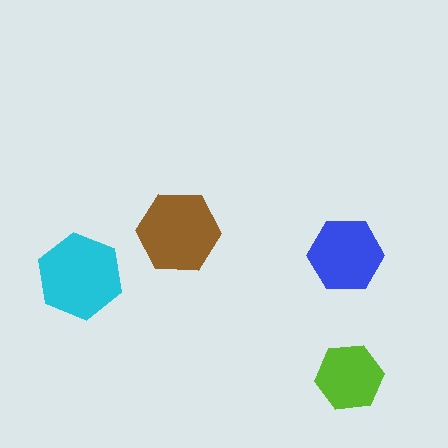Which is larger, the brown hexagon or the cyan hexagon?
The cyan one.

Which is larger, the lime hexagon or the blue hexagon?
The blue one.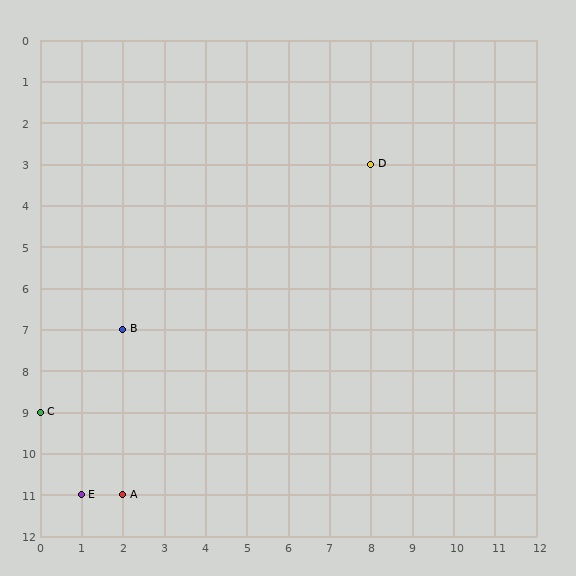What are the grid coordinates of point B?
Point B is at grid coordinates (2, 7).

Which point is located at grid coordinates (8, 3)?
Point D is at (8, 3).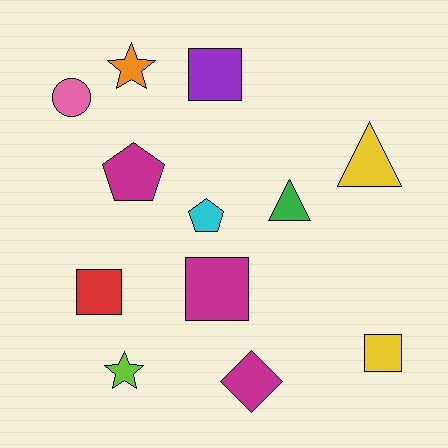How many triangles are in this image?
There are 2 triangles.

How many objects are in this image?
There are 12 objects.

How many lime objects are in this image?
There is 1 lime object.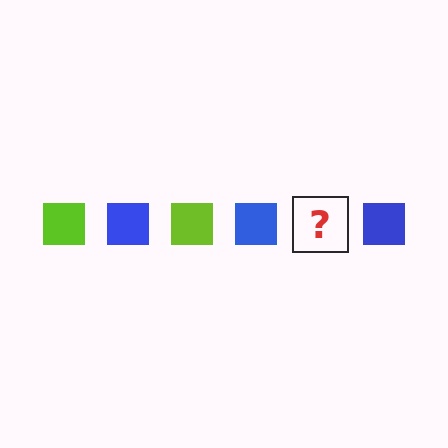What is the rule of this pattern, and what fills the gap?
The rule is that the pattern cycles through lime, blue squares. The gap should be filled with a lime square.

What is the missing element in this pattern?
The missing element is a lime square.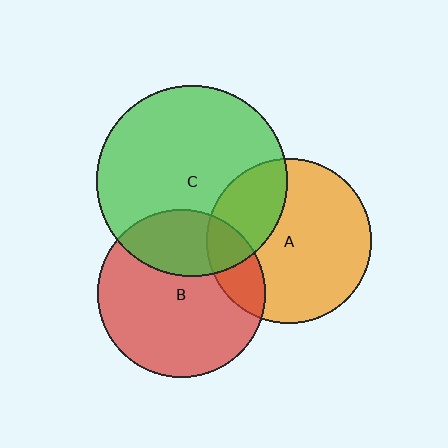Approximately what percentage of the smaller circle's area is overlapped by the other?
Approximately 15%.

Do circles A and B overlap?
Yes.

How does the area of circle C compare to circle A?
Approximately 1.4 times.